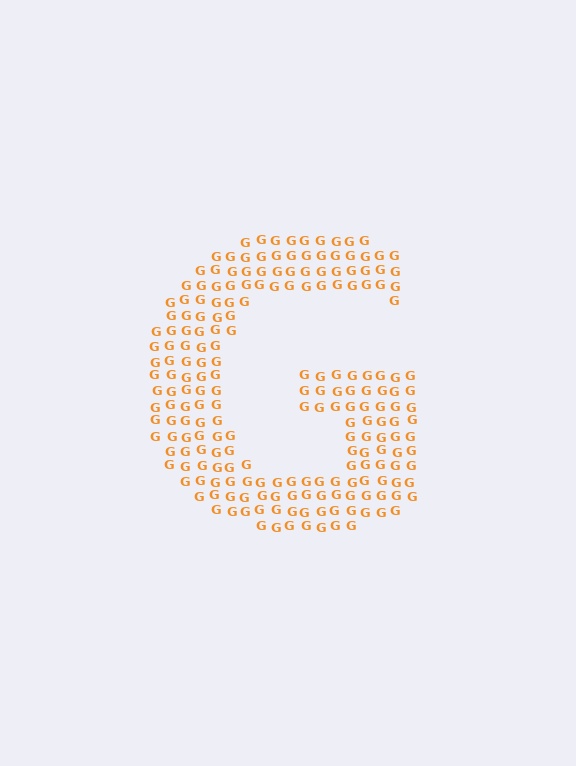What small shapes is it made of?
It is made of small letter G's.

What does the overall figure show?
The overall figure shows the letter G.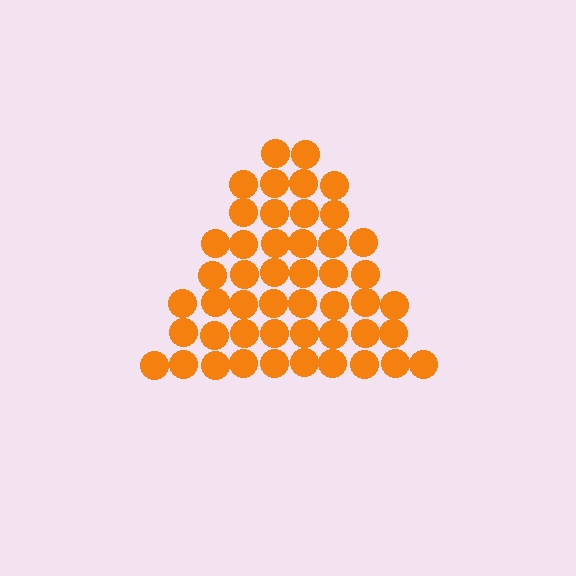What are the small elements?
The small elements are circles.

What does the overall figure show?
The overall figure shows a triangle.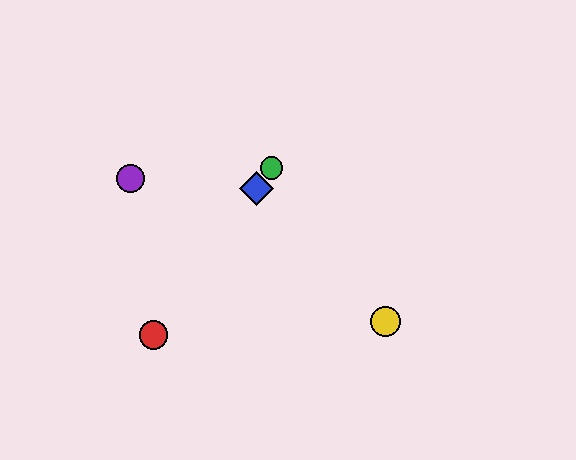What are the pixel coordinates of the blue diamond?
The blue diamond is at (257, 188).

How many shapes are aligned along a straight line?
3 shapes (the red circle, the blue diamond, the green circle) are aligned along a straight line.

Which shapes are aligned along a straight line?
The red circle, the blue diamond, the green circle are aligned along a straight line.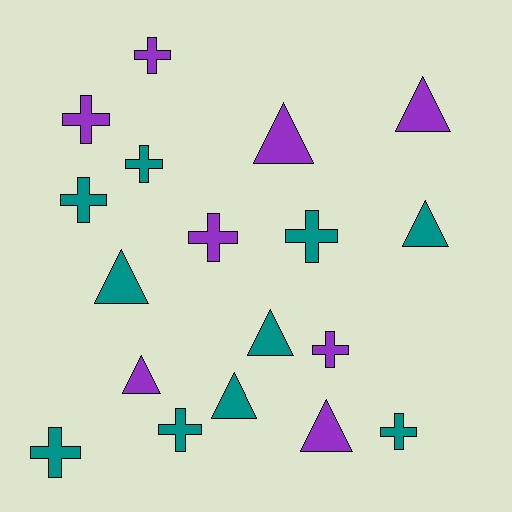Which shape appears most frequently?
Cross, with 10 objects.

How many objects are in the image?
There are 18 objects.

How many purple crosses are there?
There are 4 purple crosses.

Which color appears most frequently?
Teal, with 10 objects.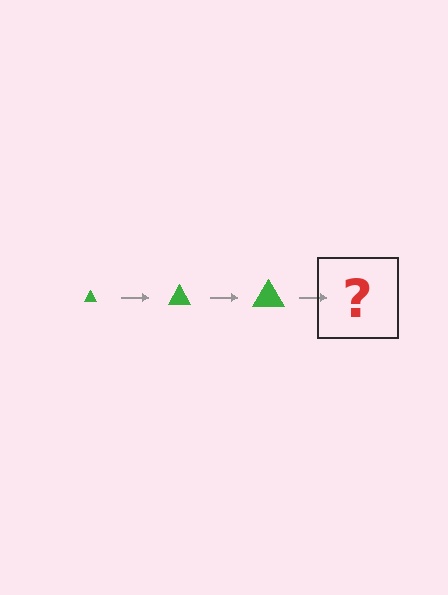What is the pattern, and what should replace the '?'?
The pattern is that the triangle gets progressively larger each step. The '?' should be a green triangle, larger than the previous one.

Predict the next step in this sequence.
The next step is a green triangle, larger than the previous one.